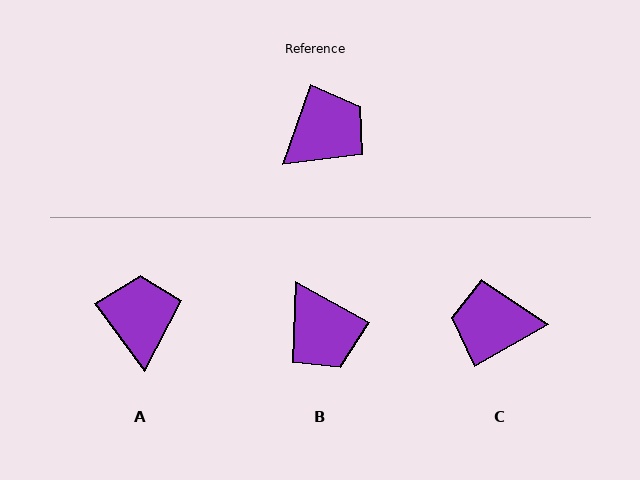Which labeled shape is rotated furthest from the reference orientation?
C, about 139 degrees away.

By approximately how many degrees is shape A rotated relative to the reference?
Approximately 56 degrees counter-clockwise.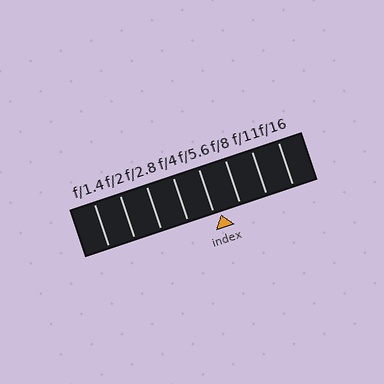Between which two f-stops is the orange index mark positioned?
The index mark is between f/5.6 and f/8.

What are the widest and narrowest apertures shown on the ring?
The widest aperture shown is f/1.4 and the narrowest is f/16.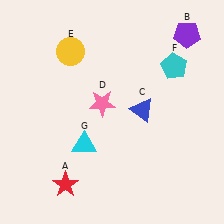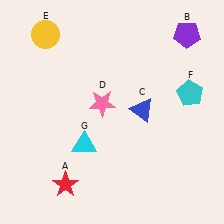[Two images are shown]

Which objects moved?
The objects that moved are: the yellow circle (E), the cyan pentagon (F).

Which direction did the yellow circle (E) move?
The yellow circle (E) moved left.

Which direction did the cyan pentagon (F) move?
The cyan pentagon (F) moved down.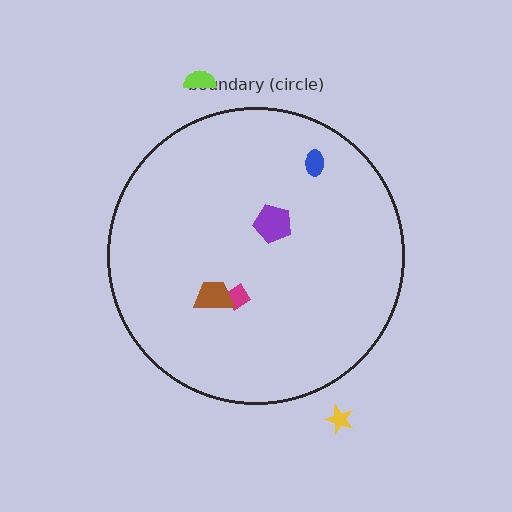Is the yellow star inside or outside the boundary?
Outside.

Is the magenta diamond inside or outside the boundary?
Inside.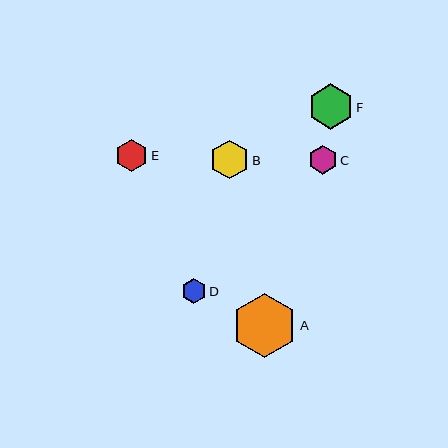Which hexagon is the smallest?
Hexagon D is the smallest with a size of approximately 25 pixels.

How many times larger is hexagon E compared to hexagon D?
Hexagon E is approximately 1.3 times the size of hexagon D.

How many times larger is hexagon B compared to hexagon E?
Hexagon B is approximately 1.2 times the size of hexagon E.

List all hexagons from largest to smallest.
From largest to smallest: A, F, B, E, C, D.